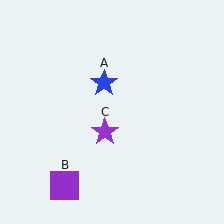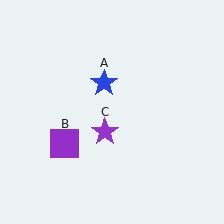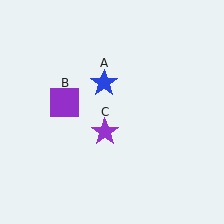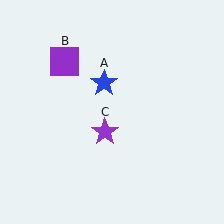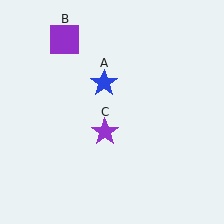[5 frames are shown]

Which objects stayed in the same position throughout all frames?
Blue star (object A) and purple star (object C) remained stationary.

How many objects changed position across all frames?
1 object changed position: purple square (object B).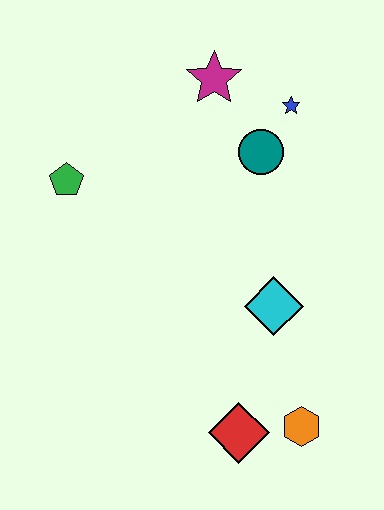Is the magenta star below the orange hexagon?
No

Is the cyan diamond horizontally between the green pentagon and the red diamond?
No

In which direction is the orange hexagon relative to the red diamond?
The orange hexagon is to the right of the red diamond.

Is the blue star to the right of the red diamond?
Yes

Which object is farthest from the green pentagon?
The orange hexagon is farthest from the green pentagon.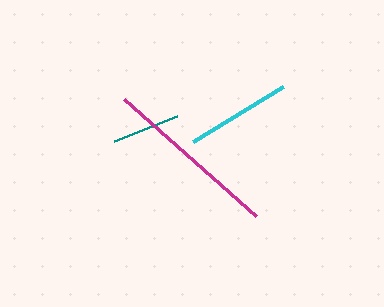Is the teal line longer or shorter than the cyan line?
The cyan line is longer than the teal line.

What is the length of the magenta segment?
The magenta segment is approximately 177 pixels long.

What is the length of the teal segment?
The teal segment is approximately 68 pixels long.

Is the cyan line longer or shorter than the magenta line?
The magenta line is longer than the cyan line.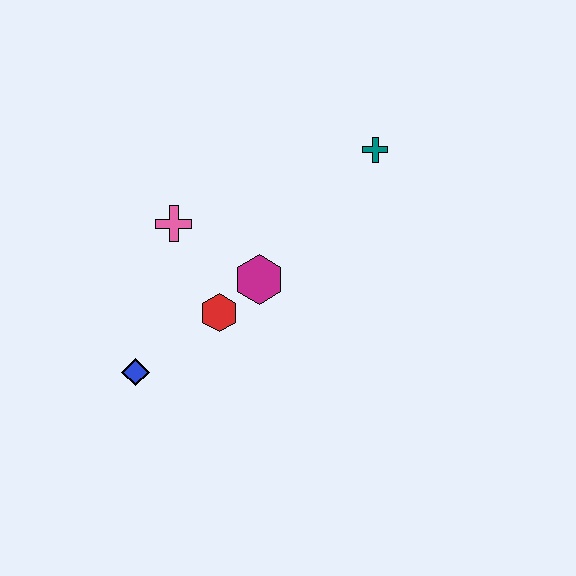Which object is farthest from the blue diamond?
The teal cross is farthest from the blue diamond.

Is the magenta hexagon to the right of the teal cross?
No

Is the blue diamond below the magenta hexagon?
Yes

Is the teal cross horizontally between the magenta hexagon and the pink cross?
No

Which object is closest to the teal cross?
The magenta hexagon is closest to the teal cross.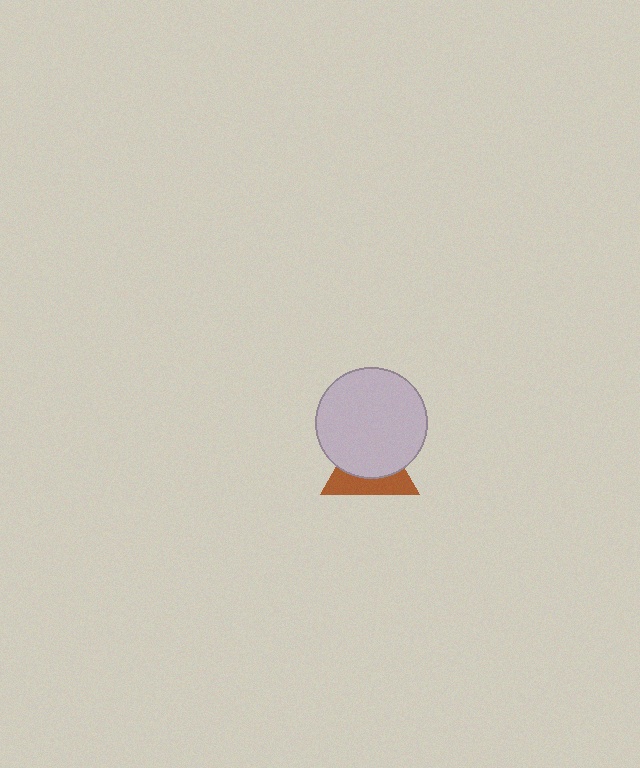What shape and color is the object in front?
The object in front is a light gray circle.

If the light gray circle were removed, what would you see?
You would see the complete brown triangle.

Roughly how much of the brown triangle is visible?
A small part of it is visible (roughly 41%).